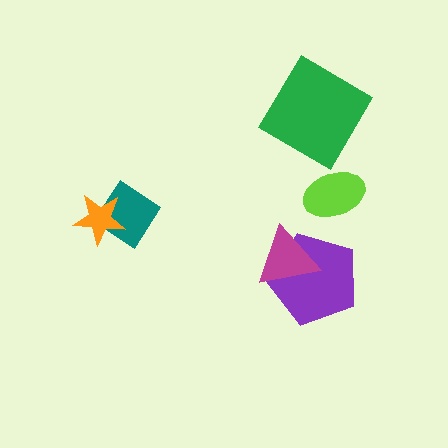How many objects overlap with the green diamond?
0 objects overlap with the green diamond.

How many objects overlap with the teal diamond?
1 object overlaps with the teal diamond.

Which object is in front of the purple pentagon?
The magenta triangle is in front of the purple pentagon.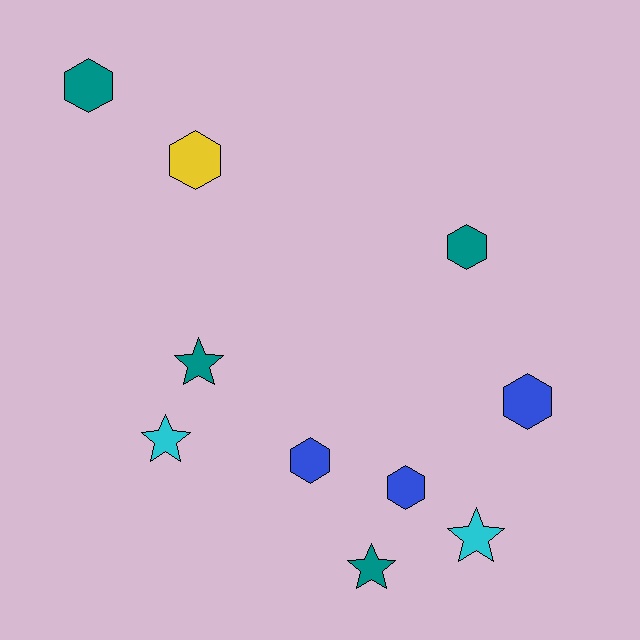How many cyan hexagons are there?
There are no cyan hexagons.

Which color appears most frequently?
Teal, with 4 objects.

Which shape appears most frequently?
Hexagon, with 6 objects.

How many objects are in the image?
There are 10 objects.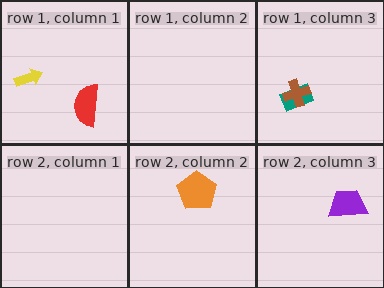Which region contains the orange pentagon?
The row 2, column 2 region.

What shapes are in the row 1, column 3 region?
The teal rectangle, the brown cross.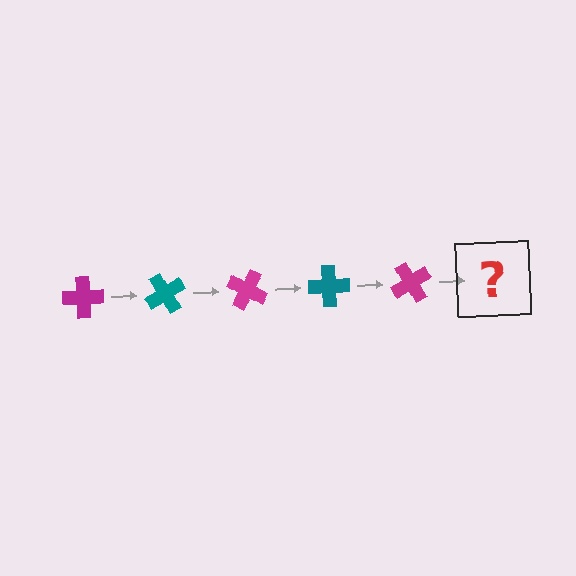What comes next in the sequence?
The next element should be a teal cross, rotated 300 degrees from the start.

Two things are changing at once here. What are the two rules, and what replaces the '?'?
The two rules are that it rotates 60 degrees each step and the color cycles through magenta and teal. The '?' should be a teal cross, rotated 300 degrees from the start.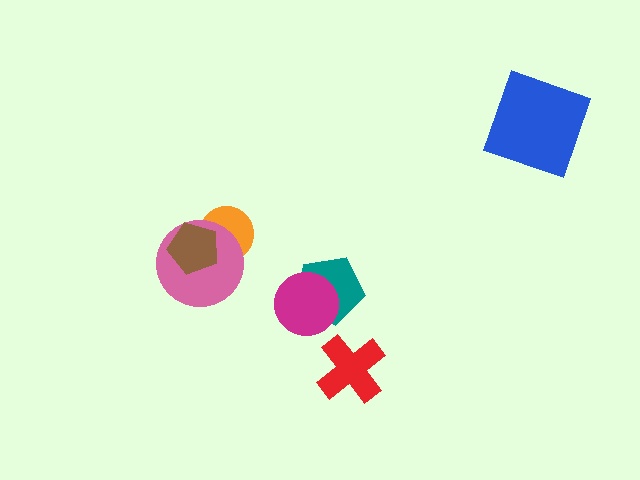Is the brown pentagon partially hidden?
No, no other shape covers it.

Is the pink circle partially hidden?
Yes, it is partially covered by another shape.